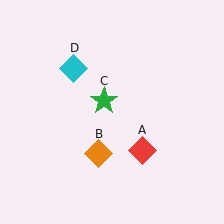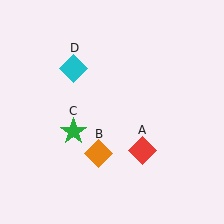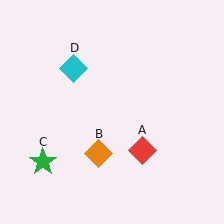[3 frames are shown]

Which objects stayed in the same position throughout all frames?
Red diamond (object A) and orange diamond (object B) and cyan diamond (object D) remained stationary.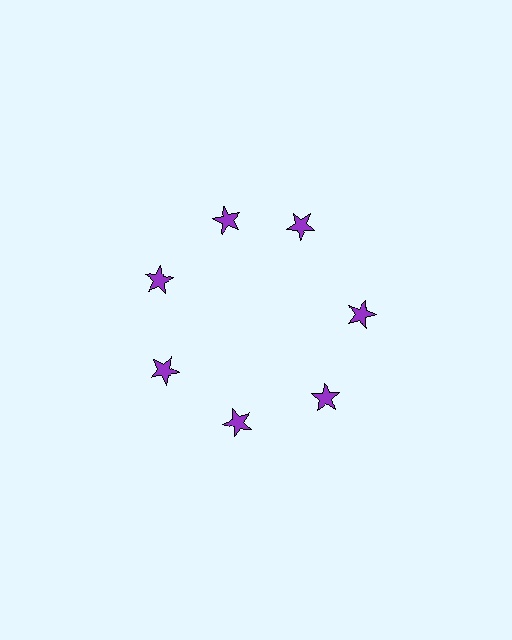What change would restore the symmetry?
The symmetry would be restored by rotating it back into even spacing with its neighbors so that all 7 stars sit at equal angles and equal distance from the center.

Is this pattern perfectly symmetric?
No. The 7 purple stars are arranged in a ring, but one element near the 1 o'clock position is rotated out of alignment along the ring, breaking the 7-fold rotational symmetry.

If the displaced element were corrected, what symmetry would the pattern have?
It would have 7-fold rotational symmetry — the pattern would map onto itself every 51 degrees.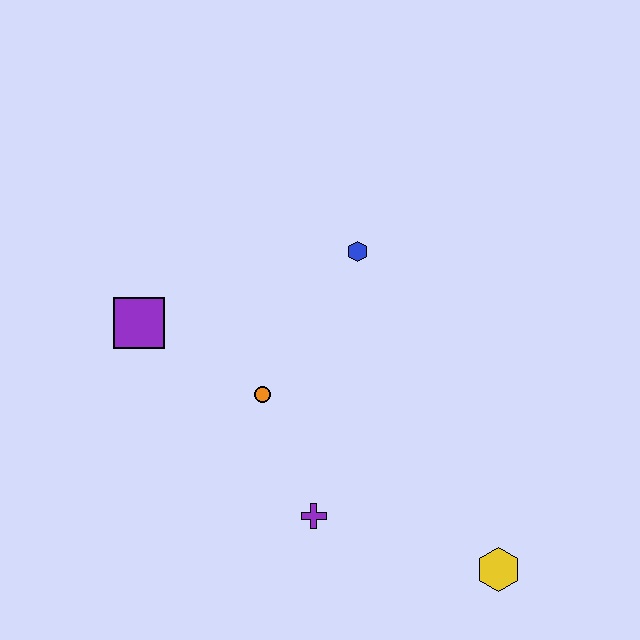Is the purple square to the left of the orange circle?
Yes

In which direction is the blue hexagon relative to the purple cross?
The blue hexagon is above the purple cross.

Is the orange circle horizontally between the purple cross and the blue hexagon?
No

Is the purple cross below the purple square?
Yes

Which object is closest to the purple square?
The orange circle is closest to the purple square.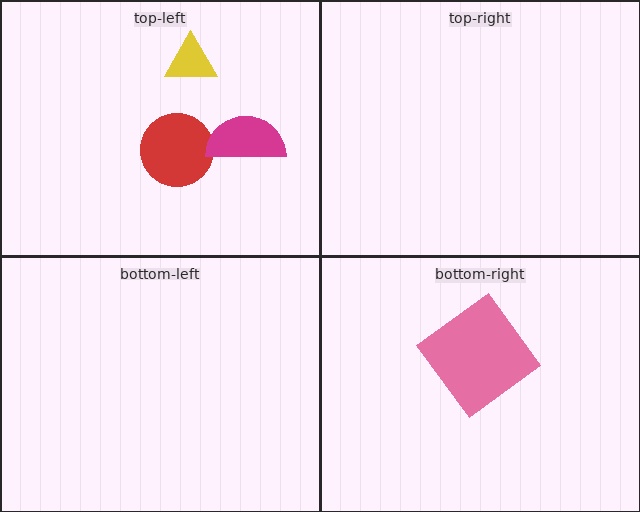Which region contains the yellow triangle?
The top-left region.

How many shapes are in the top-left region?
3.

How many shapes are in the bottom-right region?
1.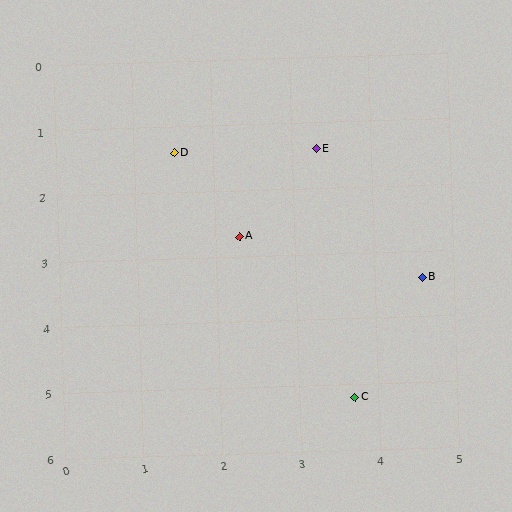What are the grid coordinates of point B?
Point B is at approximately (4.6, 3.4).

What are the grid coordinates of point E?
Point E is at approximately (3.3, 1.4).